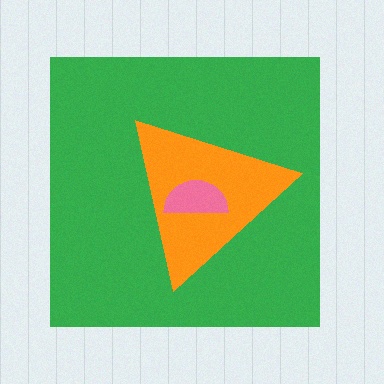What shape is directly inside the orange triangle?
The pink semicircle.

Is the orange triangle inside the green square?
Yes.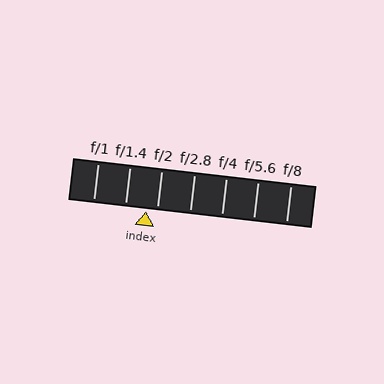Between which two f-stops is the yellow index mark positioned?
The index mark is between f/1.4 and f/2.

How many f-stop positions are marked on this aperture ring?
There are 7 f-stop positions marked.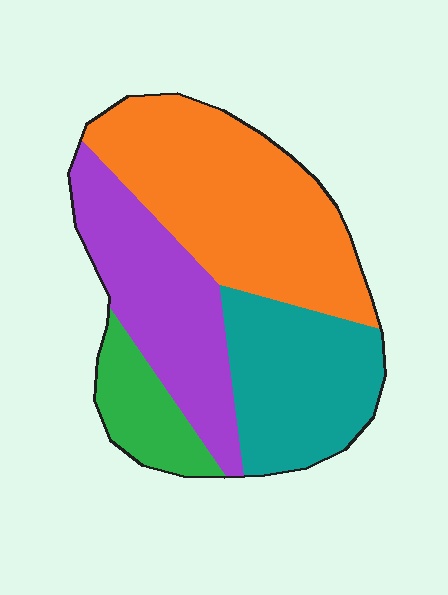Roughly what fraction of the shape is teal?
Teal takes up about one quarter (1/4) of the shape.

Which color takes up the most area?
Orange, at roughly 40%.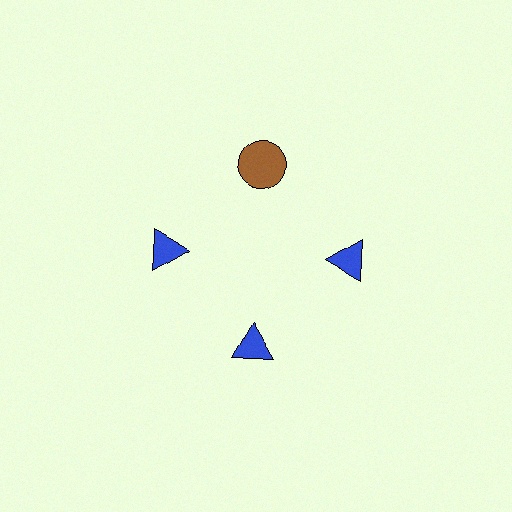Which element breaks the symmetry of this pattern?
The brown circle at roughly the 12 o'clock position breaks the symmetry. All other shapes are blue triangles.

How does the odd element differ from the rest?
It differs in both color (brown instead of blue) and shape (circle instead of triangle).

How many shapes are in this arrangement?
There are 4 shapes arranged in a ring pattern.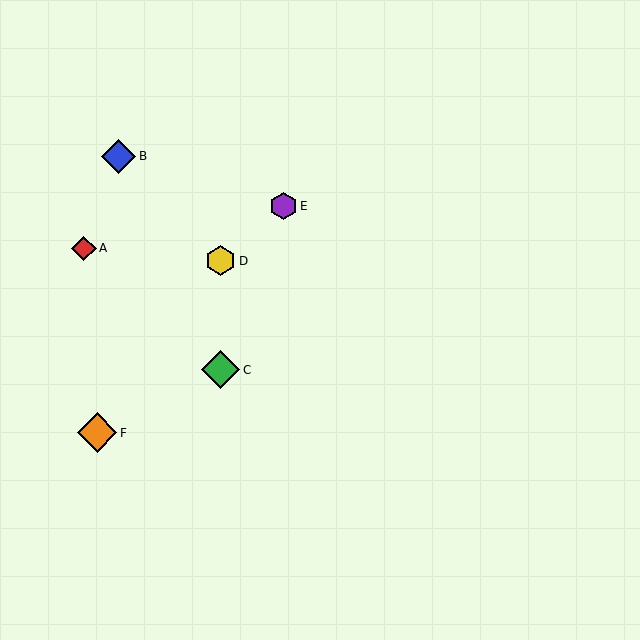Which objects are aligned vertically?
Objects C, D are aligned vertically.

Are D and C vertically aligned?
Yes, both are at x≈221.